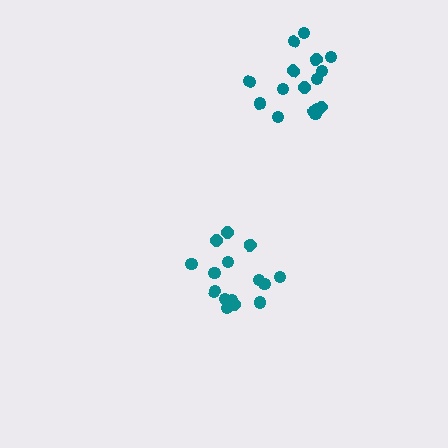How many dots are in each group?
Group 1: 16 dots, Group 2: 15 dots (31 total).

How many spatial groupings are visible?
There are 2 spatial groupings.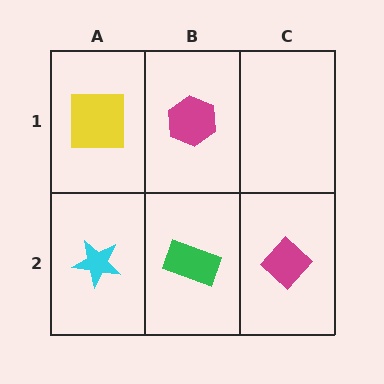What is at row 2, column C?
A magenta diamond.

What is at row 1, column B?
A magenta hexagon.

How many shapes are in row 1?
2 shapes.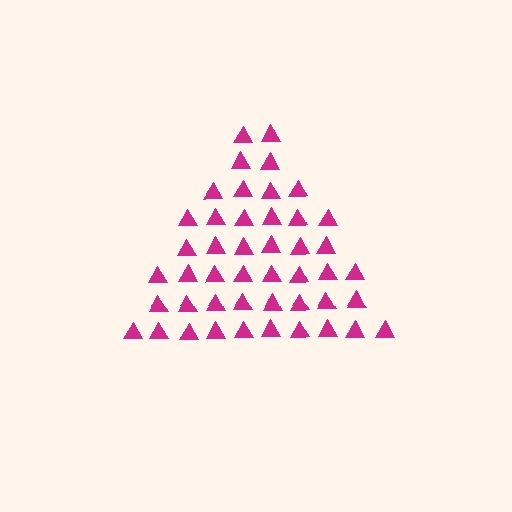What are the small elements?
The small elements are triangles.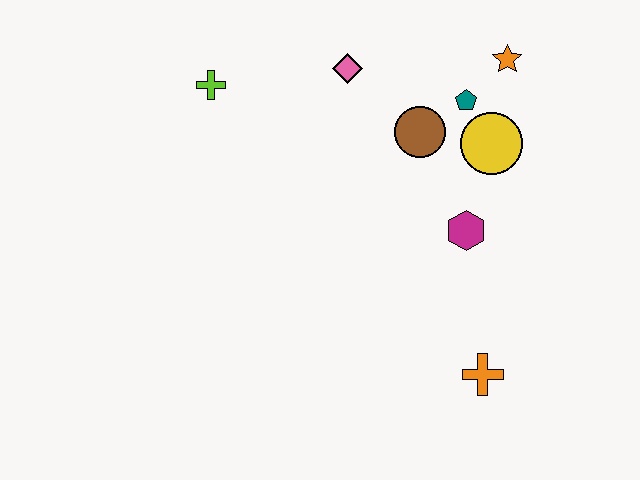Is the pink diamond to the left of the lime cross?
No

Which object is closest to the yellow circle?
The teal pentagon is closest to the yellow circle.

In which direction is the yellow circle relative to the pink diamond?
The yellow circle is to the right of the pink diamond.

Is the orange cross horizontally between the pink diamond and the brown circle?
No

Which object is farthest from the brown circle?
The orange cross is farthest from the brown circle.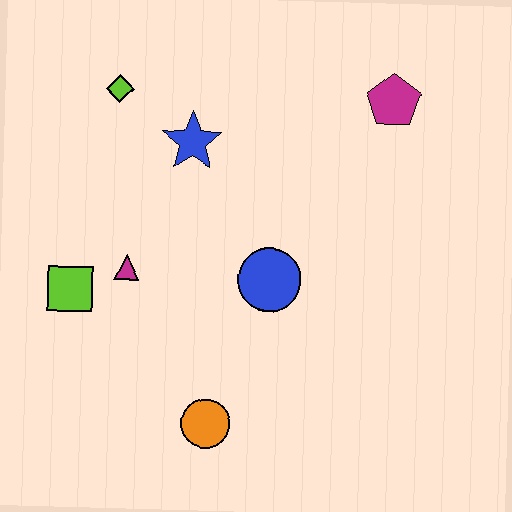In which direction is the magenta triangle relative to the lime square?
The magenta triangle is to the right of the lime square.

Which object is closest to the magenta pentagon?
The blue star is closest to the magenta pentagon.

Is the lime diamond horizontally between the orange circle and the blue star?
No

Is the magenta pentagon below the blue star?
No